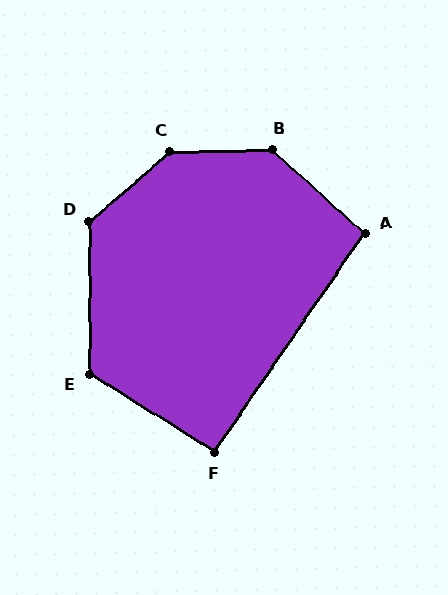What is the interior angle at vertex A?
Approximately 97 degrees (obtuse).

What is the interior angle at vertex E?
Approximately 122 degrees (obtuse).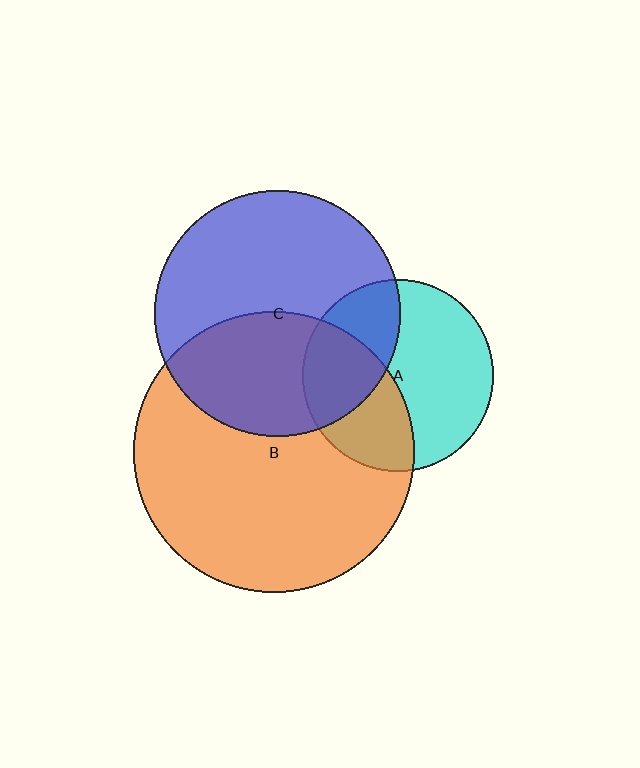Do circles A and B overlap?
Yes.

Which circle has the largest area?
Circle B (orange).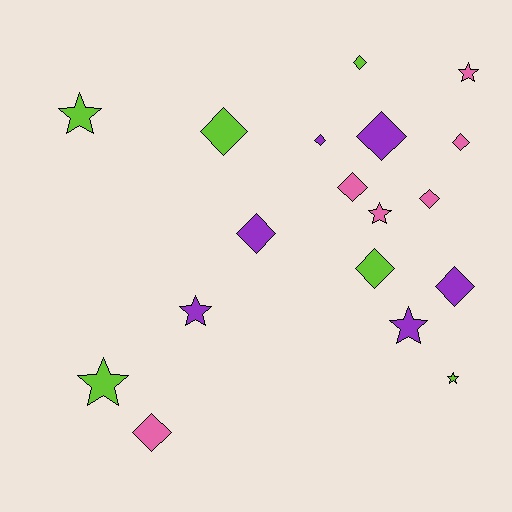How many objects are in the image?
There are 18 objects.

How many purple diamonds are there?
There are 4 purple diamonds.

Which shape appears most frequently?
Diamond, with 11 objects.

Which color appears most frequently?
Pink, with 6 objects.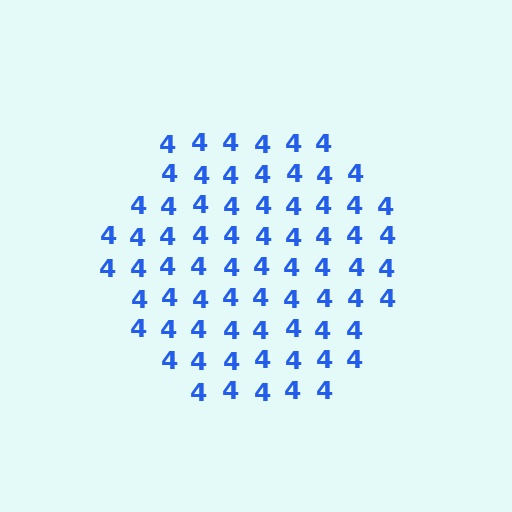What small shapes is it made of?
It is made of small digit 4's.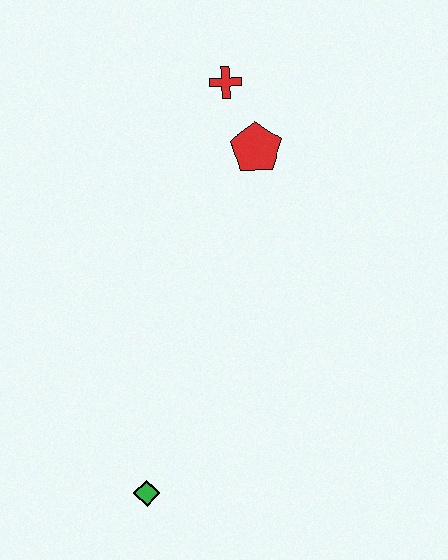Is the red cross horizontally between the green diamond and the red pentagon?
Yes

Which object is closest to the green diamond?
The red pentagon is closest to the green diamond.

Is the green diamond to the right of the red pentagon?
No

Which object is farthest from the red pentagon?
The green diamond is farthest from the red pentagon.